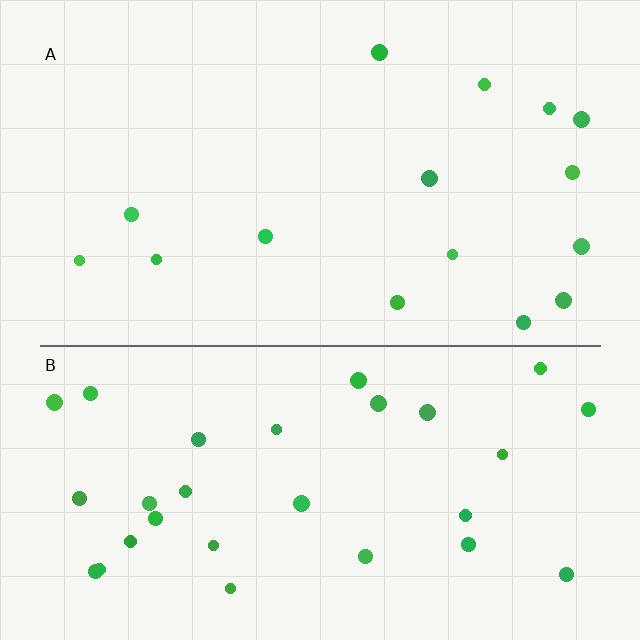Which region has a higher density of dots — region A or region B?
B (the bottom).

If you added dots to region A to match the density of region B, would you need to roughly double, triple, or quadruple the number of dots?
Approximately double.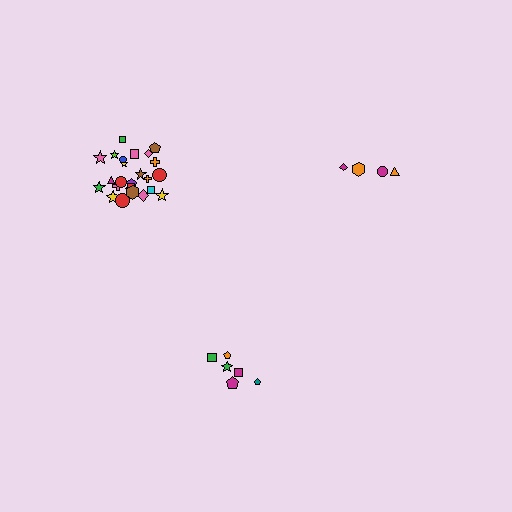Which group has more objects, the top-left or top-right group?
The top-left group.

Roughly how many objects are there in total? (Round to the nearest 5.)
Roughly 35 objects in total.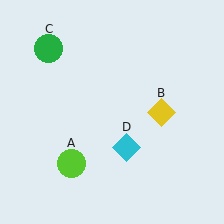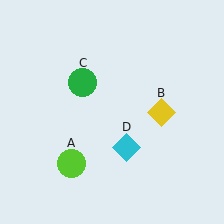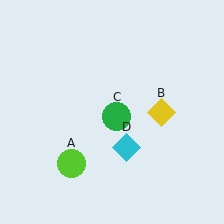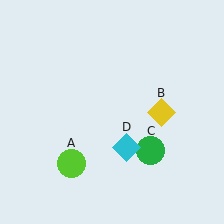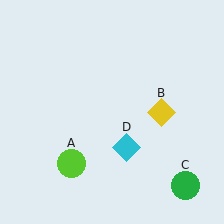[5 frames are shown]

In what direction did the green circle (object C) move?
The green circle (object C) moved down and to the right.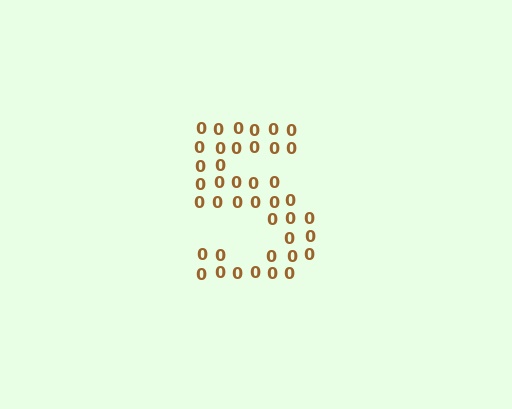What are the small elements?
The small elements are digit 0's.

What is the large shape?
The large shape is the digit 5.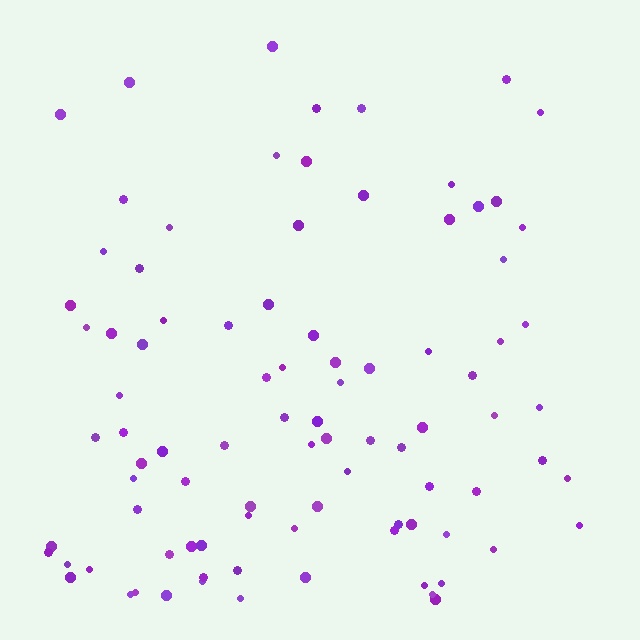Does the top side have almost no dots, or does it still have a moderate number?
Still a moderate number, just noticeably fewer than the bottom.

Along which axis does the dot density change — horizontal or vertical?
Vertical.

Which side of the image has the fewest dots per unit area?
The top.